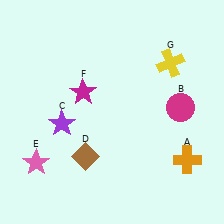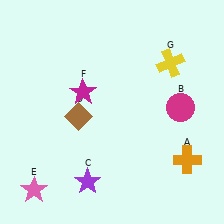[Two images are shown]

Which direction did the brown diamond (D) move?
The brown diamond (D) moved up.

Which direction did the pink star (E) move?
The pink star (E) moved down.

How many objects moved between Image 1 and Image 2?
3 objects moved between the two images.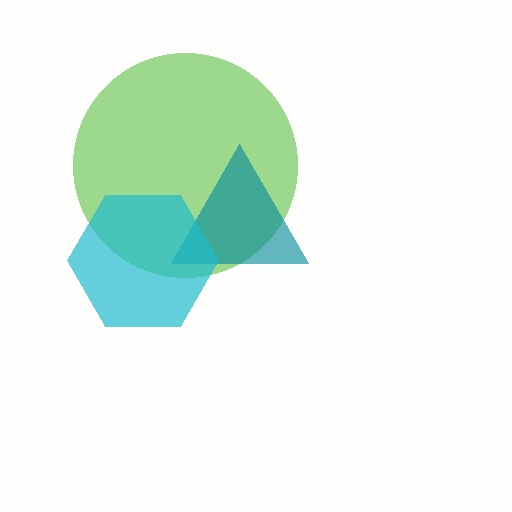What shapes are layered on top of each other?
The layered shapes are: a lime circle, a teal triangle, a cyan hexagon.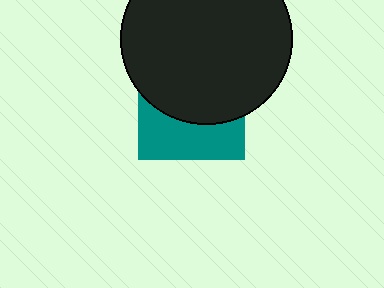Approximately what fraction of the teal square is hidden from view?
Roughly 61% of the teal square is hidden behind the black circle.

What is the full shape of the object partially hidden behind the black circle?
The partially hidden object is a teal square.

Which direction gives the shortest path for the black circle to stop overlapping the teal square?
Moving up gives the shortest separation.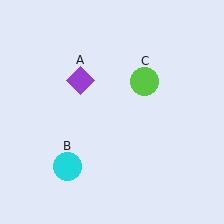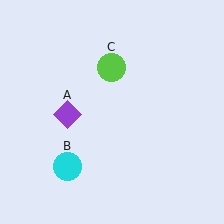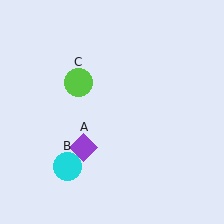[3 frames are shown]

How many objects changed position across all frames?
2 objects changed position: purple diamond (object A), lime circle (object C).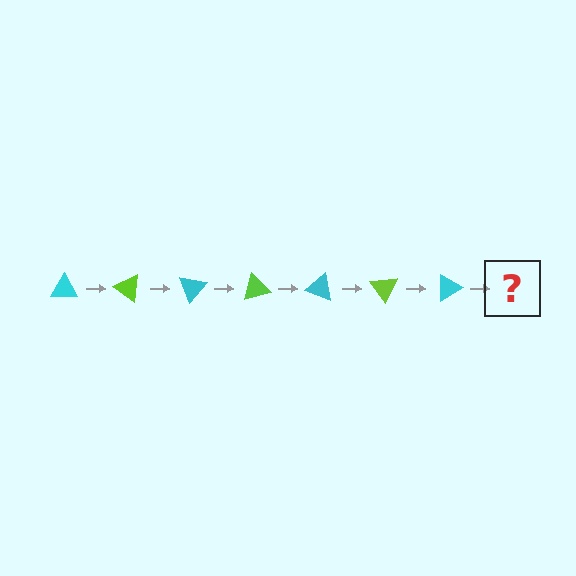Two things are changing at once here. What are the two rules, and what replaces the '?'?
The two rules are that it rotates 35 degrees each step and the color cycles through cyan and lime. The '?' should be a lime triangle, rotated 245 degrees from the start.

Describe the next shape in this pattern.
It should be a lime triangle, rotated 245 degrees from the start.